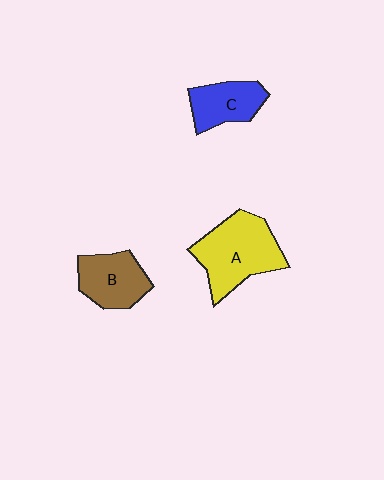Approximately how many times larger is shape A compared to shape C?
Approximately 1.7 times.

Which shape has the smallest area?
Shape C (blue).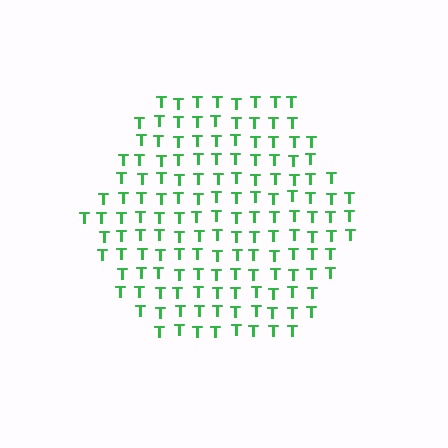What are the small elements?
The small elements are letter T's.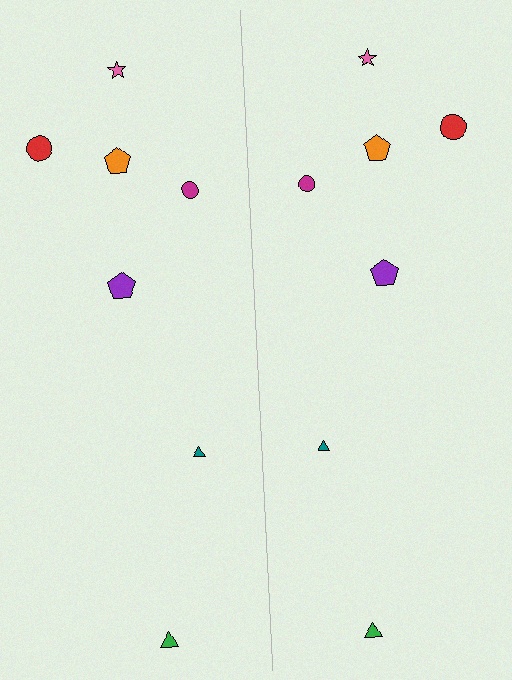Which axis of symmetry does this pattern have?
The pattern has a vertical axis of symmetry running through the center of the image.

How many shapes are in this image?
There are 14 shapes in this image.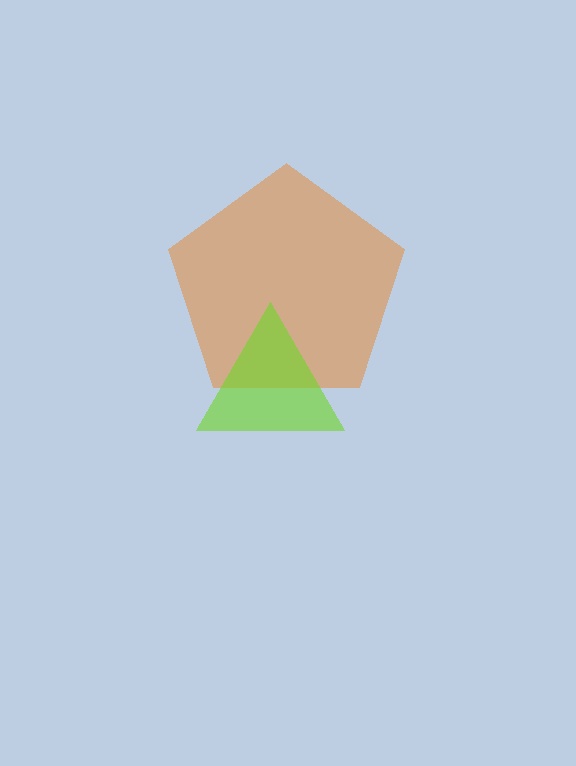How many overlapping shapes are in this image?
There are 2 overlapping shapes in the image.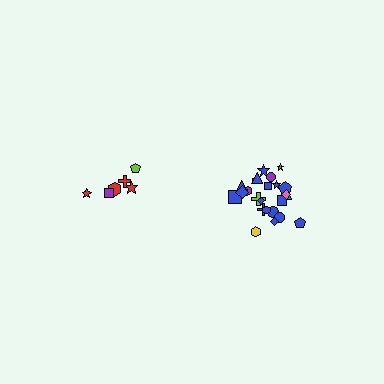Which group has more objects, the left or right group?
The right group.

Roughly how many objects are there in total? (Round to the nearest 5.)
Roughly 30 objects in total.